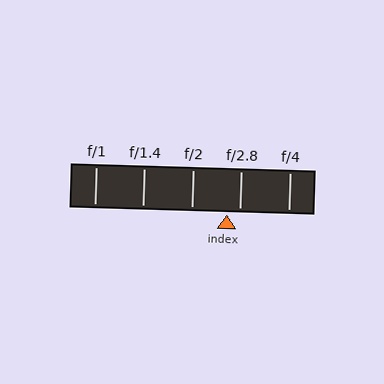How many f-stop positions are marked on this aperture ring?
There are 5 f-stop positions marked.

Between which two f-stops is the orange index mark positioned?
The index mark is between f/2 and f/2.8.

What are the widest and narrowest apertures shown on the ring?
The widest aperture shown is f/1 and the narrowest is f/4.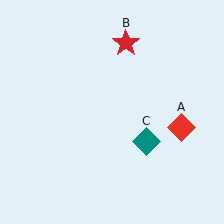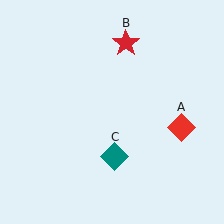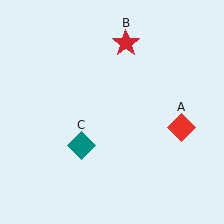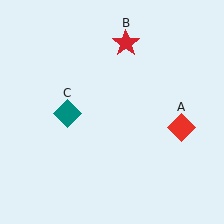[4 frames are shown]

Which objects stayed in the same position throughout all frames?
Red diamond (object A) and red star (object B) remained stationary.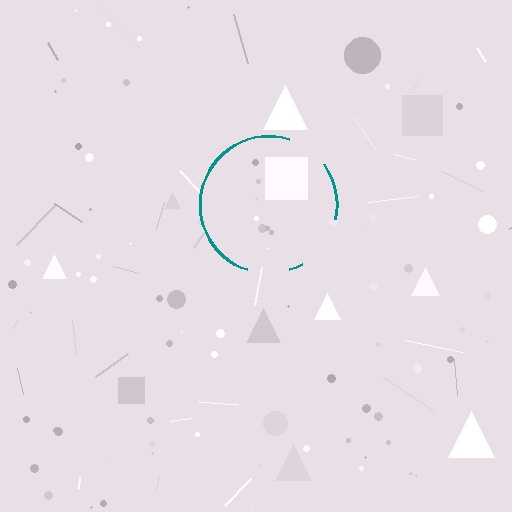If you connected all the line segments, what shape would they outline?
They would outline a circle.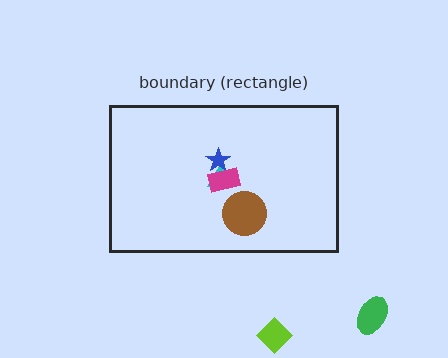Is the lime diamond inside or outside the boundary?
Outside.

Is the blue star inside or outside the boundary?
Inside.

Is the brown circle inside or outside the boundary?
Inside.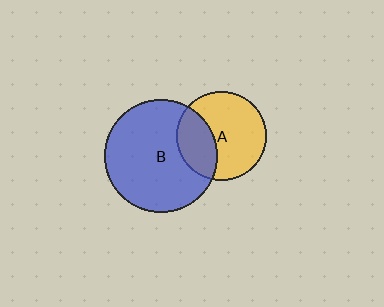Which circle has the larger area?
Circle B (blue).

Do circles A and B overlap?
Yes.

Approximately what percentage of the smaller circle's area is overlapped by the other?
Approximately 30%.